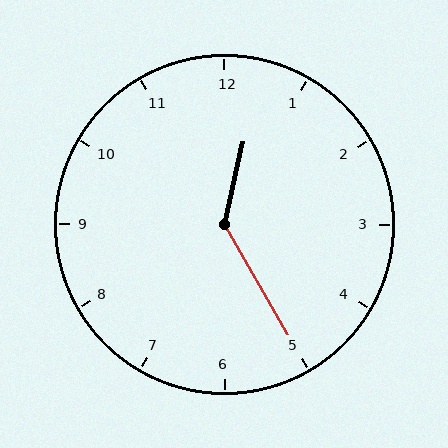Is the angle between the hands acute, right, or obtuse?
It is obtuse.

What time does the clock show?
12:25.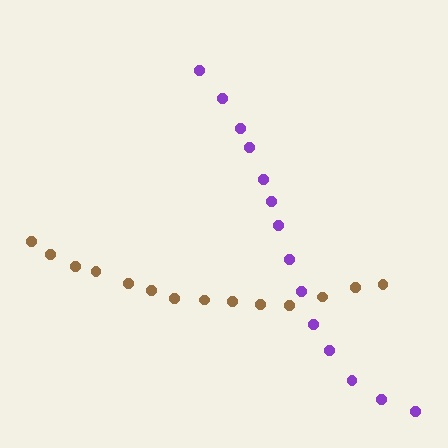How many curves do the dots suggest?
There are 2 distinct paths.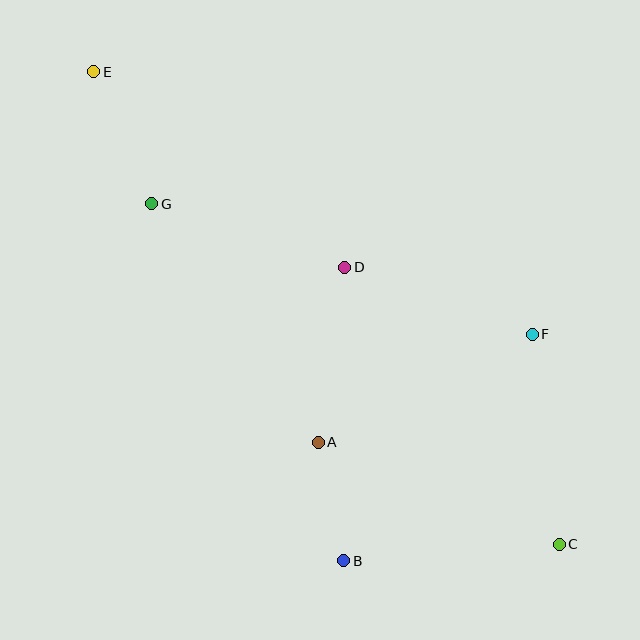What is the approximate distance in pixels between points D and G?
The distance between D and G is approximately 203 pixels.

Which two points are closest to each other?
Points A and B are closest to each other.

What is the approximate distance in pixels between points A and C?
The distance between A and C is approximately 262 pixels.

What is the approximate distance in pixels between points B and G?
The distance between B and G is approximately 405 pixels.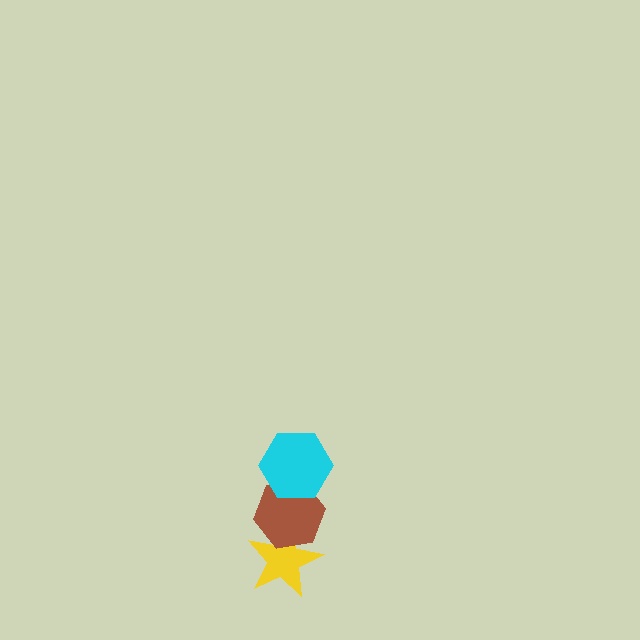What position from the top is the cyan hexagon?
The cyan hexagon is 1st from the top.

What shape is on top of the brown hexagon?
The cyan hexagon is on top of the brown hexagon.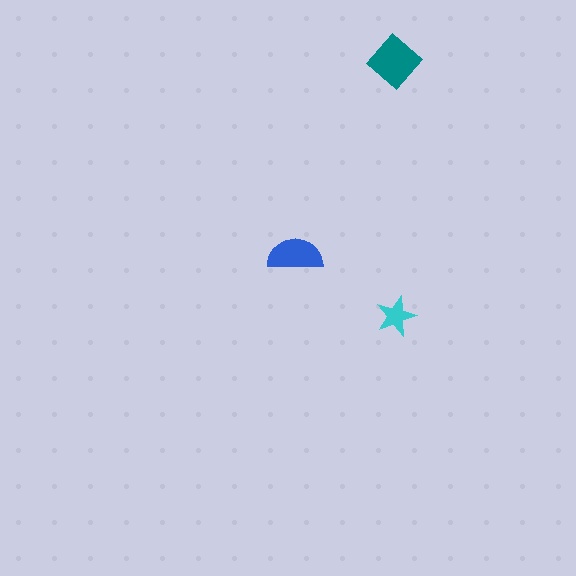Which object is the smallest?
The cyan star.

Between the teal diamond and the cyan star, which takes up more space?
The teal diamond.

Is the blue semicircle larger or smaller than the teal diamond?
Smaller.